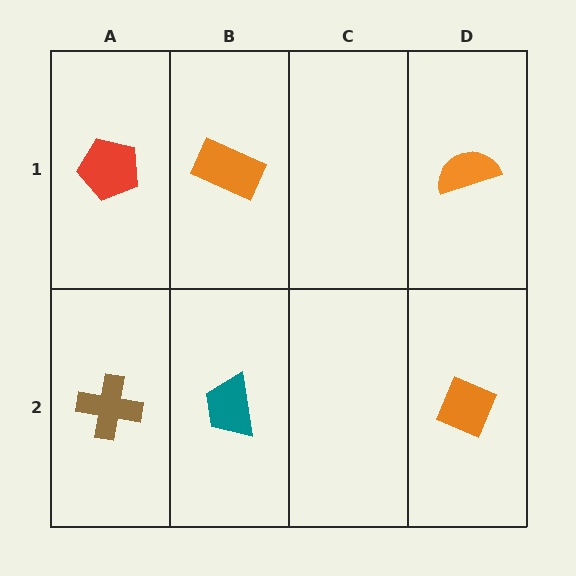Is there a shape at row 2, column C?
No, that cell is empty.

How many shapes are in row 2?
3 shapes.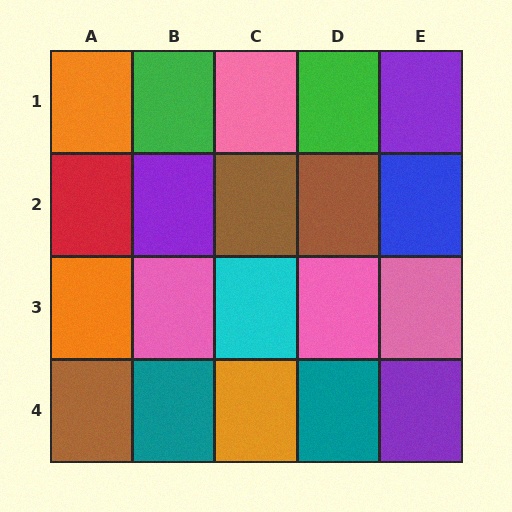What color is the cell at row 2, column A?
Red.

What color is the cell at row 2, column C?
Brown.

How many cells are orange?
3 cells are orange.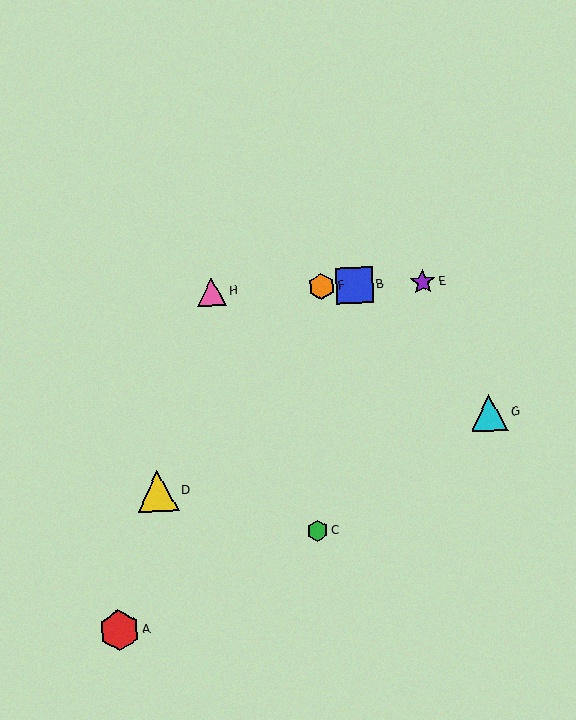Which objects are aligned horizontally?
Objects B, E, F, H are aligned horizontally.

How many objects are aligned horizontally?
4 objects (B, E, F, H) are aligned horizontally.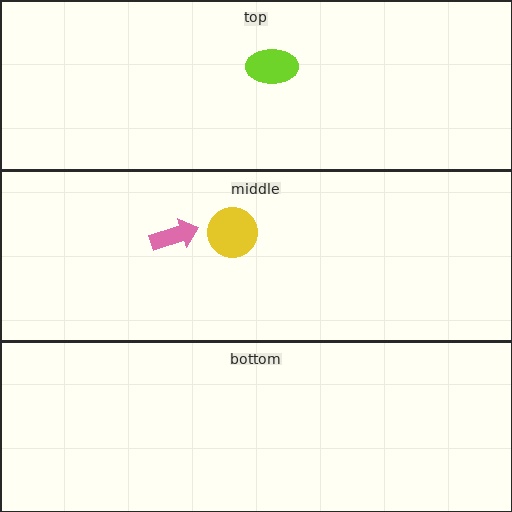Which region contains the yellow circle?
The middle region.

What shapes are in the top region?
The lime ellipse.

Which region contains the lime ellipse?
The top region.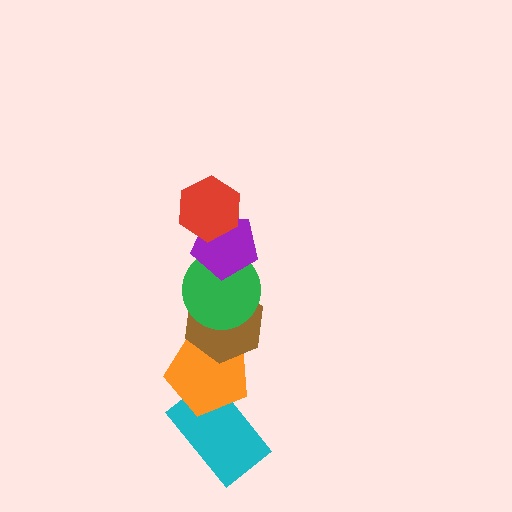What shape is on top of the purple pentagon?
The red hexagon is on top of the purple pentagon.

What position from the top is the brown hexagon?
The brown hexagon is 4th from the top.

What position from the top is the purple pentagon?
The purple pentagon is 2nd from the top.